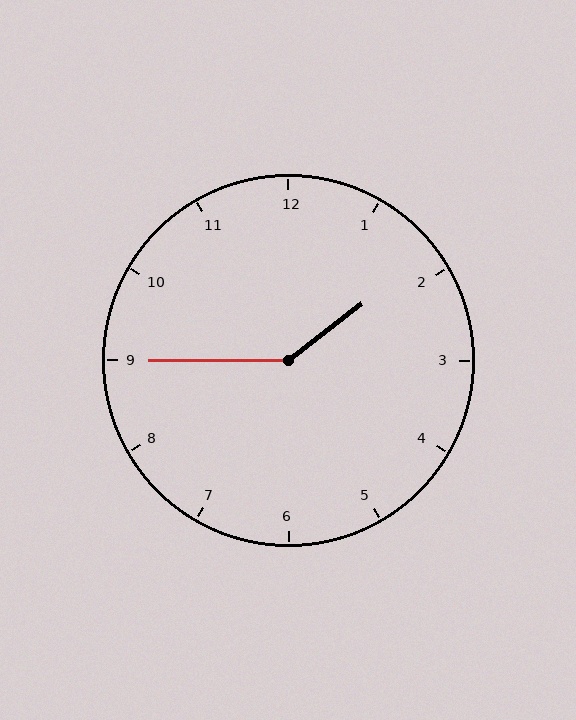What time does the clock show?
1:45.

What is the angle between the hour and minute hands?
Approximately 142 degrees.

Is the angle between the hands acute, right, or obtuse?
It is obtuse.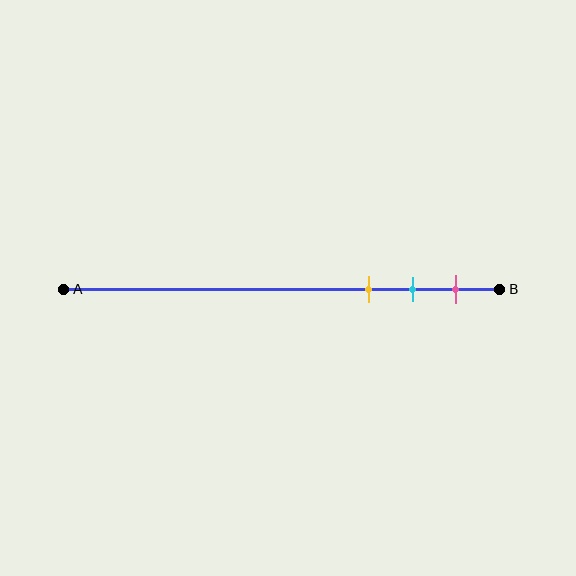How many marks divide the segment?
There are 3 marks dividing the segment.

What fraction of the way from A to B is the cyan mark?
The cyan mark is approximately 80% (0.8) of the way from A to B.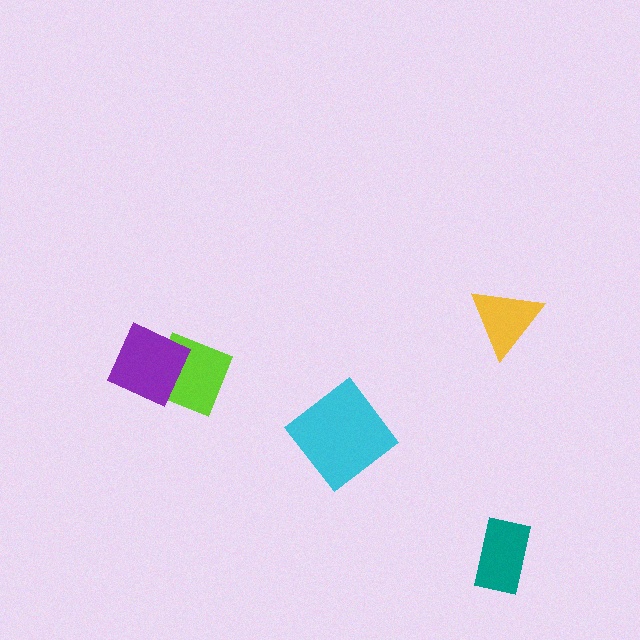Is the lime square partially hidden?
Yes, it is partially covered by another shape.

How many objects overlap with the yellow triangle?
0 objects overlap with the yellow triangle.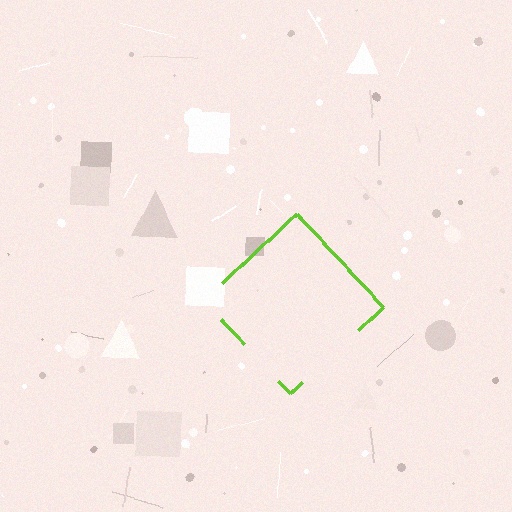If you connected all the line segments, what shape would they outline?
They would outline a diamond.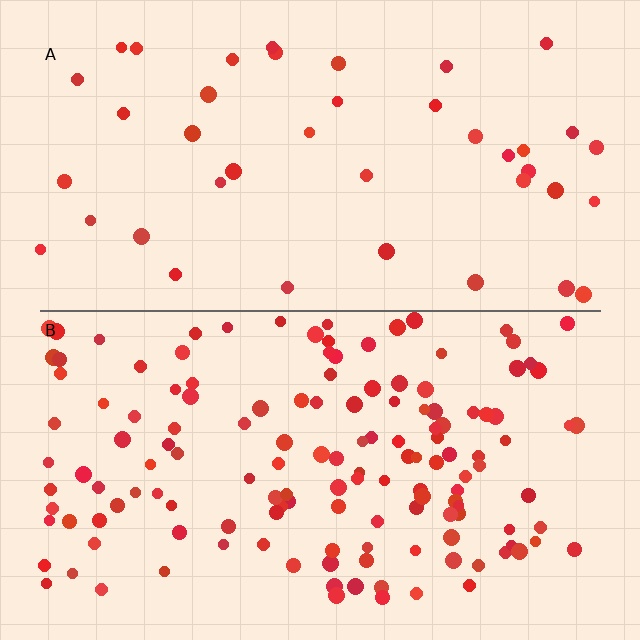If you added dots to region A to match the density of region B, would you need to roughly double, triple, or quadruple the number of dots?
Approximately quadruple.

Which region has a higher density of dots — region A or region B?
B (the bottom).